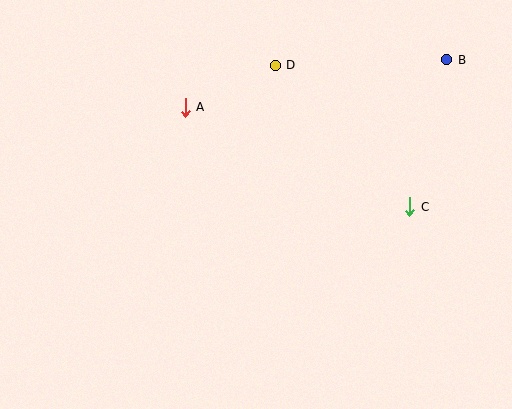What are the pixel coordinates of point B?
Point B is at (447, 60).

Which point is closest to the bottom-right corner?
Point C is closest to the bottom-right corner.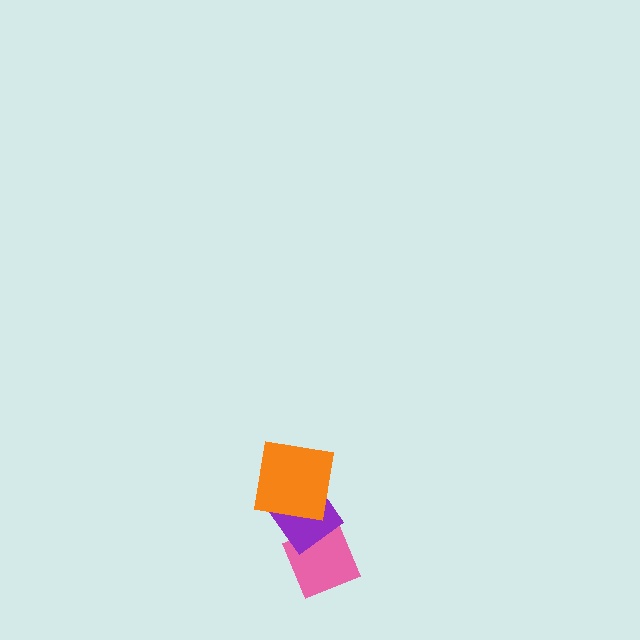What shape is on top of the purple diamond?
The orange square is on top of the purple diamond.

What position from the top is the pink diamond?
The pink diamond is 3rd from the top.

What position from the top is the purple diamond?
The purple diamond is 2nd from the top.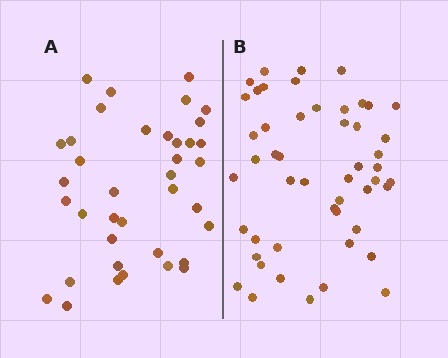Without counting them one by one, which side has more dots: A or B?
Region B (the right region) has more dots.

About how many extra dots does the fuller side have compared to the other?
Region B has roughly 12 or so more dots than region A.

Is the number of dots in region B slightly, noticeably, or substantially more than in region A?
Region B has noticeably more, but not dramatically so. The ratio is roughly 1.3 to 1.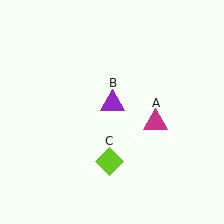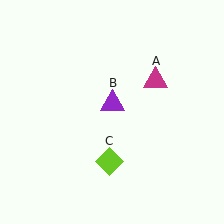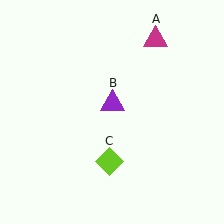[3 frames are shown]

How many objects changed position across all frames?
1 object changed position: magenta triangle (object A).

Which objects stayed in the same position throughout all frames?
Purple triangle (object B) and lime diamond (object C) remained stationary.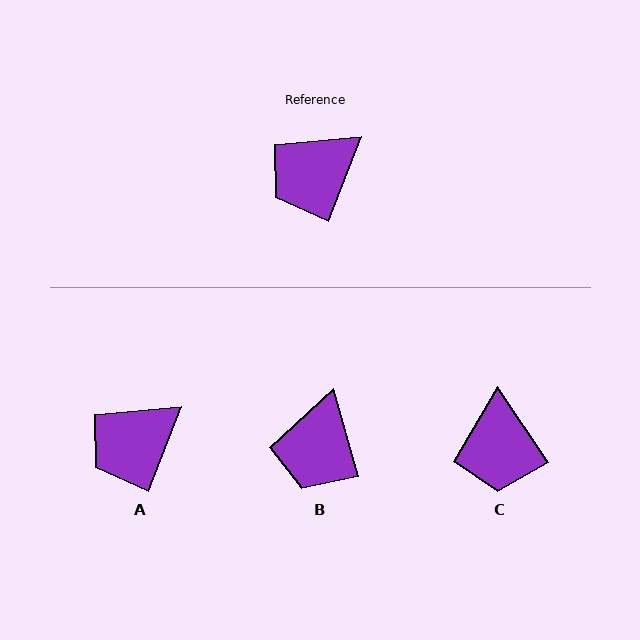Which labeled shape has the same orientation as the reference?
A.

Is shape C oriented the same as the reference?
No, it is off by about 54 degrees.